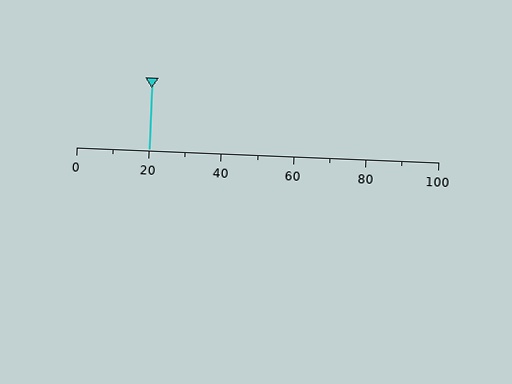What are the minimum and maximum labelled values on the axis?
The axis runs from 0 to 100.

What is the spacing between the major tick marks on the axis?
The major ticks are spaced 20 apart.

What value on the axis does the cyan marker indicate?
The marker indicates approximately 20.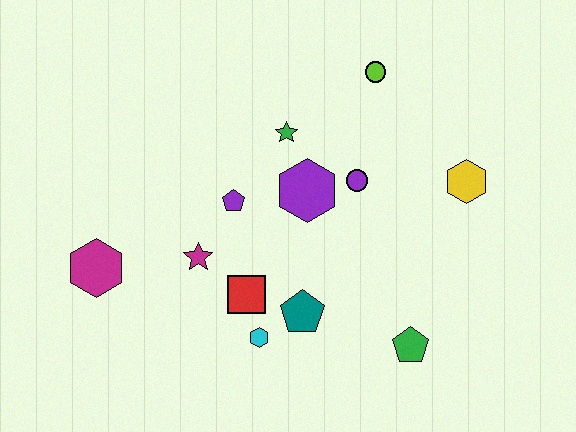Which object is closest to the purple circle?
The purple hexagon is closest to the purple circle.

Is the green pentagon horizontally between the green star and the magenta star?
No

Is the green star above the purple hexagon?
Yes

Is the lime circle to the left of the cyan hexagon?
No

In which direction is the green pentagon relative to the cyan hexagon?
The green pentagon is to the right of the cyan hexagon.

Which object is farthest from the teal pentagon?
The lime circle is farthest from the teal pentagon.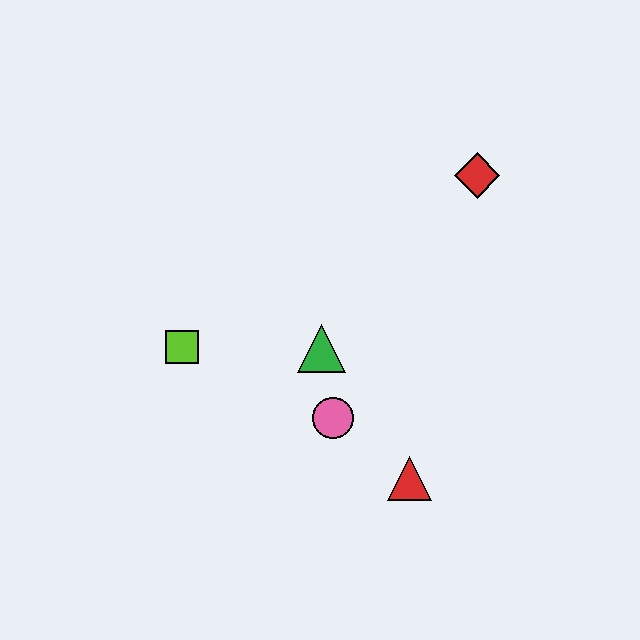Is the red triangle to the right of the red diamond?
No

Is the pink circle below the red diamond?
Yes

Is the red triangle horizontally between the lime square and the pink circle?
No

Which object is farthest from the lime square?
The red diamond is farthest from the lime square.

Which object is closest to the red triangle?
The pink circle is closest to the red triangle.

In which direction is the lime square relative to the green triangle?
The lime square is to the left of the green triangle.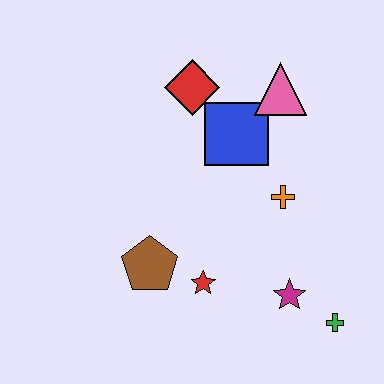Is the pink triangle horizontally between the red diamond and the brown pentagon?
No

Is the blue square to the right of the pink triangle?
No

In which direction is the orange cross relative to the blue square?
The orange cross is below the blue square.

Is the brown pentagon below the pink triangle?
Yes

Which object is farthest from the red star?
The pink triangle is farthest from the red star.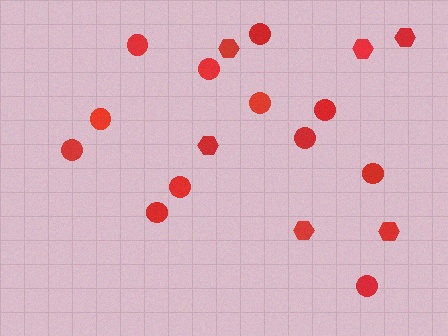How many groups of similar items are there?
There are 2 groups: one group of hexagons (6) and one group of circles (12).